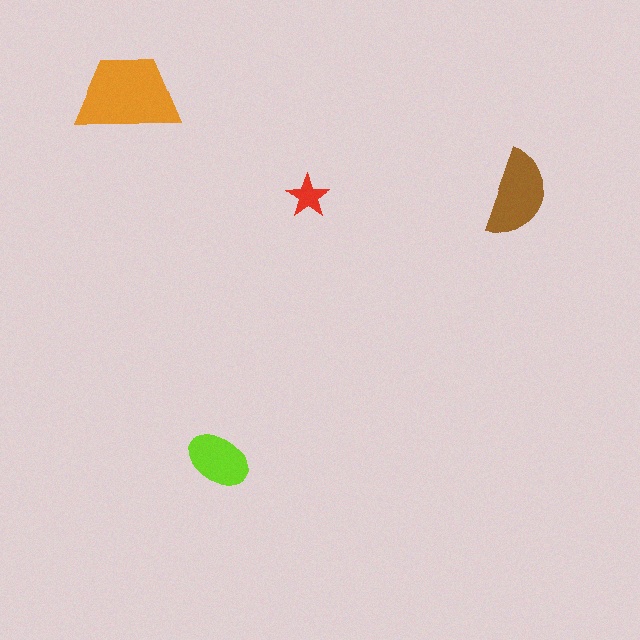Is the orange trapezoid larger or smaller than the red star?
Larger.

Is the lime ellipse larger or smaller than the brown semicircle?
Smaller.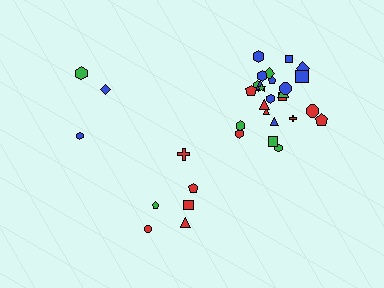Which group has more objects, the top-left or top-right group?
The top-right group.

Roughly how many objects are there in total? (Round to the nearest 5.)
Roughly 35 objects in total.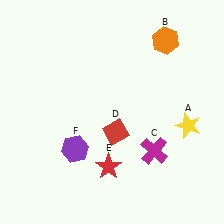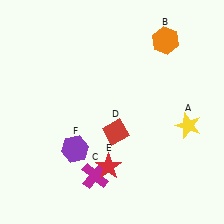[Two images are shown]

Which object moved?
The magenta cross (C) moved left.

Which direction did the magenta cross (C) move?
The magenta cross (C) moved left.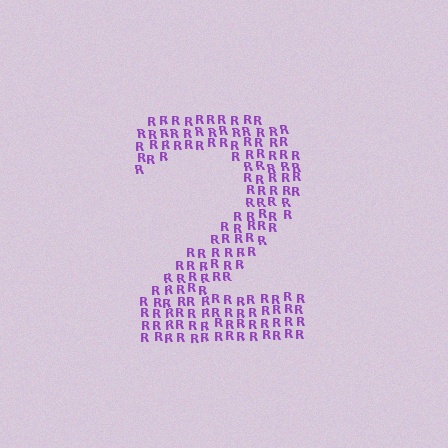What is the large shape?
The large shape is the digit 2.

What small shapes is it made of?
It is made of small letter R's.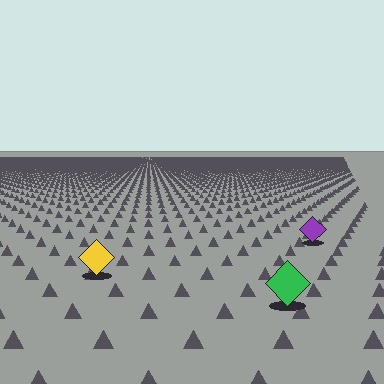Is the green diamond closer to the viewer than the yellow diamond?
Yes. The green diamond is closer — you can tell from the texture gradient: the ground texture is coarser near it.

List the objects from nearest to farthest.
From nearest to farthest: the green diamond, the yellow diamond, the purple diamond.